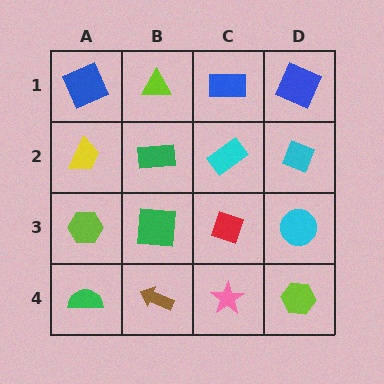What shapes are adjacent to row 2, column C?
A blue rectangle (row 1, column C), a red diamond (row 3, column C), a green rectangle (row 2, column B), a cyan diamond (row 2, column D).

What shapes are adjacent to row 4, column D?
A cyan circle (row 3, column D), a pink star (row 4, column C).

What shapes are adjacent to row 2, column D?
A blue square (row 1, column D), a cyan circle (row 3, column D), a cyan rectangle (row 2, column C).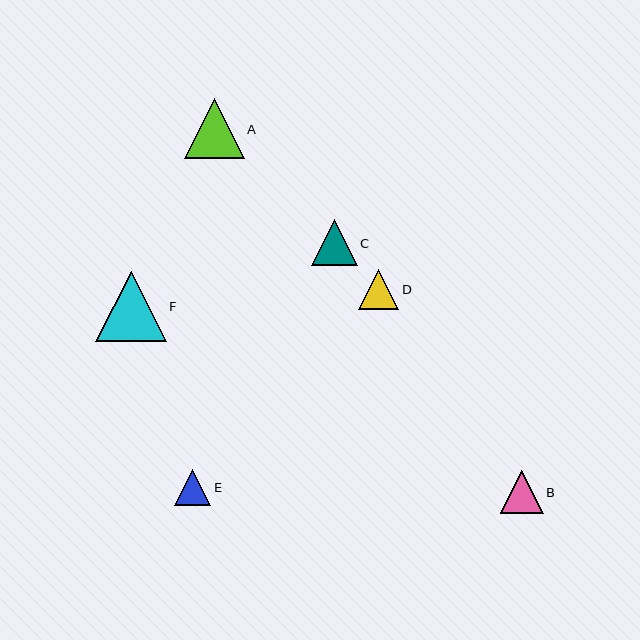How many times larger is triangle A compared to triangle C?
Triangle A is approximately 1.3 times the size of triangle C.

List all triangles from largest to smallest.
From largest to smallest: F, A, C, B, D, E.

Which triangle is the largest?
Triangle F is the largest with a size of approximately 71 pixels.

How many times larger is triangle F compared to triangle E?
Triangle F is approximately 1.9 times the size of triangle E.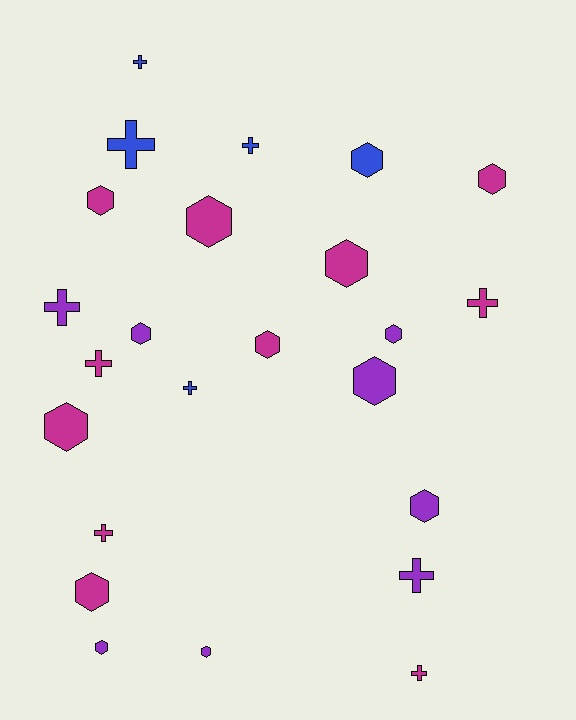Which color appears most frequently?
Magenta, with 11 objects.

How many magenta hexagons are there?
There are 7 magenta hexagons.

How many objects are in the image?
There are 24 objects.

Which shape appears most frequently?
Hexagon, with 14 objects.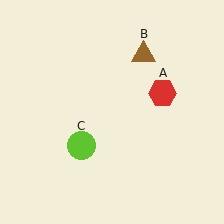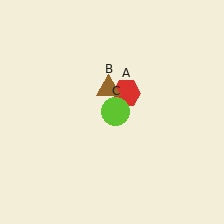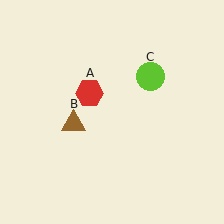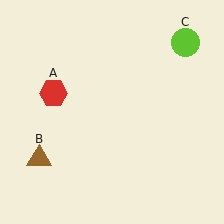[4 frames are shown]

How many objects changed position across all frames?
3 objects changed position: red hexagon (object A), brown triangle (object B), lime circle (object C).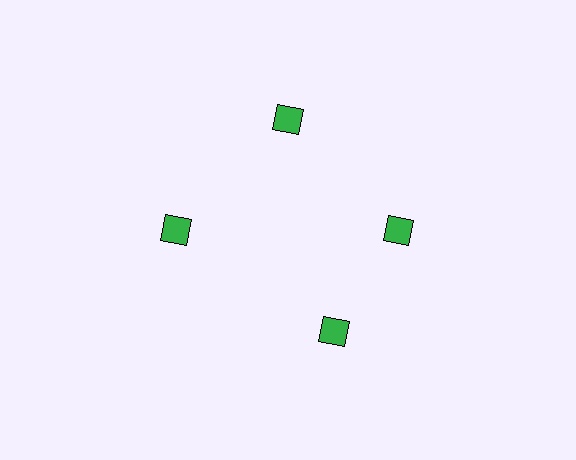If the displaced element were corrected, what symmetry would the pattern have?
It would have 4-fold rotational symmetry — the pattern would map onto itself every 90 degrees.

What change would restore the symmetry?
The symmetry would be restored by rotating it back into even spacing with its neighbors so that all 4 diamonds sit at equal angles and equal distance from the center.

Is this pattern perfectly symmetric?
No. The 4 green diamonds are arranged in a ring, but one element near the 6 o'clock position is rotated out of alignment along the ring, breaking the 4-fold rotational symmetry.